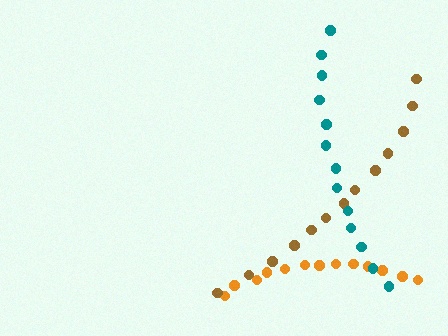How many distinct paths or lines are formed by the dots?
There are 3 distinct paths.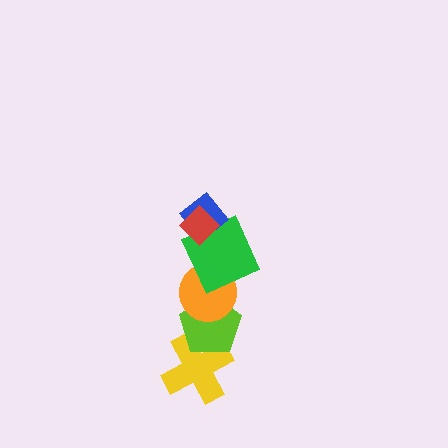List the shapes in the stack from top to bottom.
From top to bottom: the red diamond, the blue diamond, the green square, the orange circle, the lime pentagon, the yellow cross.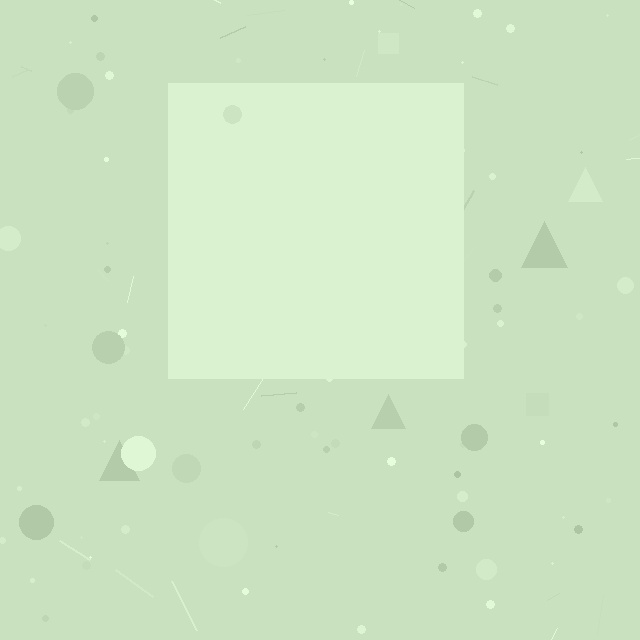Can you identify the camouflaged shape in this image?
The camouflaged shape is a square.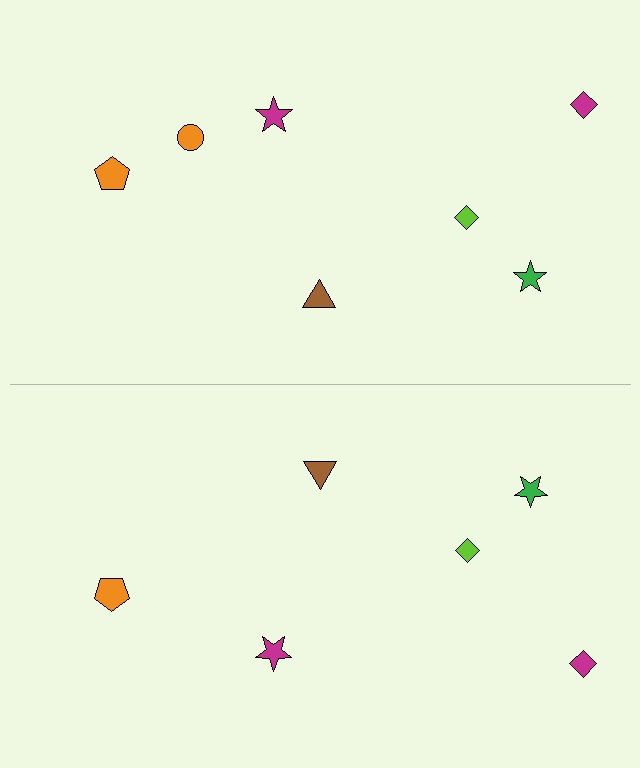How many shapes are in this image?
There are 13 shapes in this image.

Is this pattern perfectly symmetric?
No, the pattern is not perfectly symmetric. A orange circle is missing from the bottom side.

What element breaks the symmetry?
A orange circle is missing from the bottom side.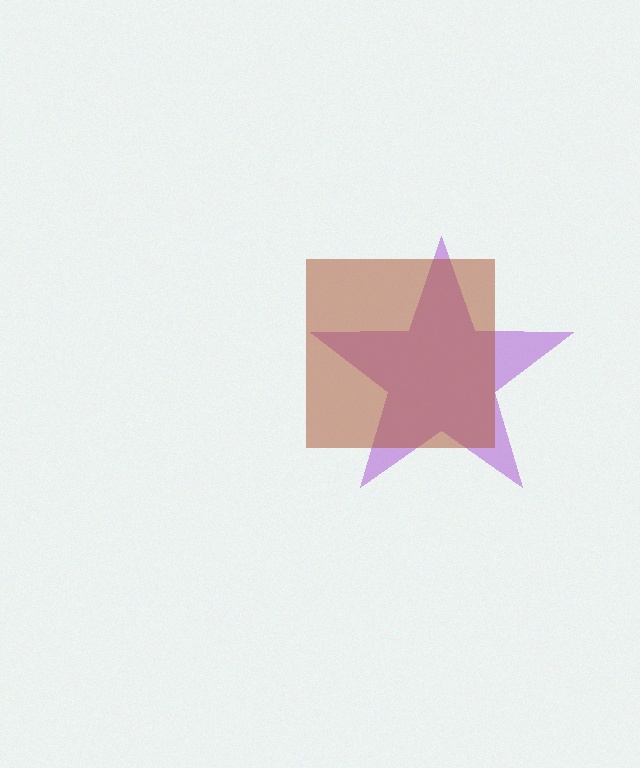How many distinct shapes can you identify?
There are 2 distinct shapes: a purple star, a brown square.